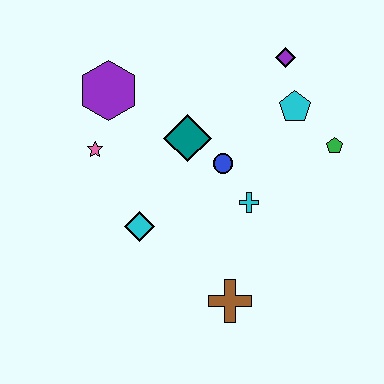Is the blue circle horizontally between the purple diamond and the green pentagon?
No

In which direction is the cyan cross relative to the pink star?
The cyan cross is to the right of the pink star.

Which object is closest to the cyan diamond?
The pink star is closest to the cyan diamond.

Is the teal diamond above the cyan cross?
Yes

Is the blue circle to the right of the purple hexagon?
Yes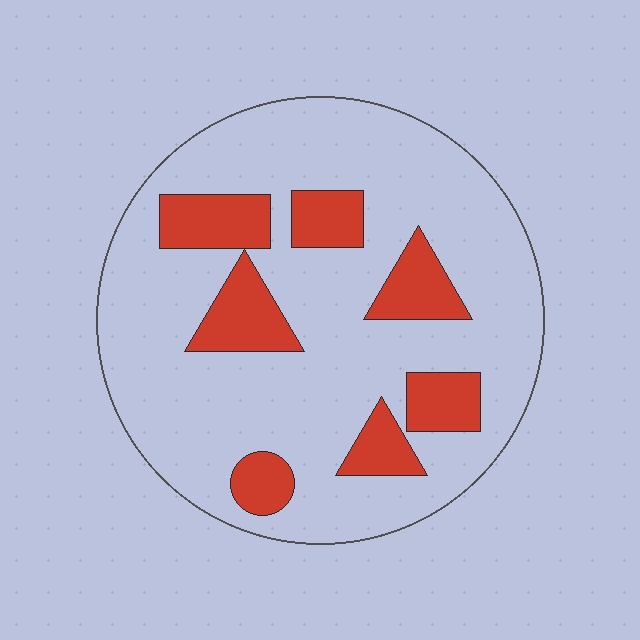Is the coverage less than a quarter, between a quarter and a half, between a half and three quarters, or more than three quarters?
Less than a quarter.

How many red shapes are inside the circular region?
7.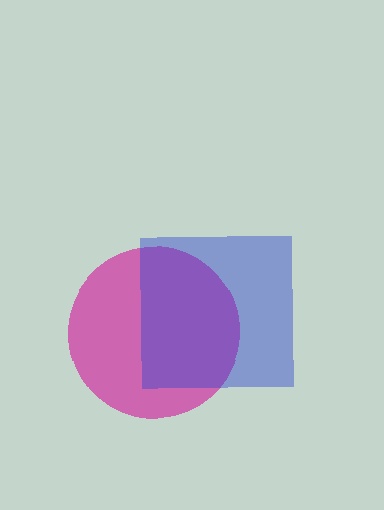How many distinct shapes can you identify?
There are 2 distinct shapes: a magenta circle, a blue square.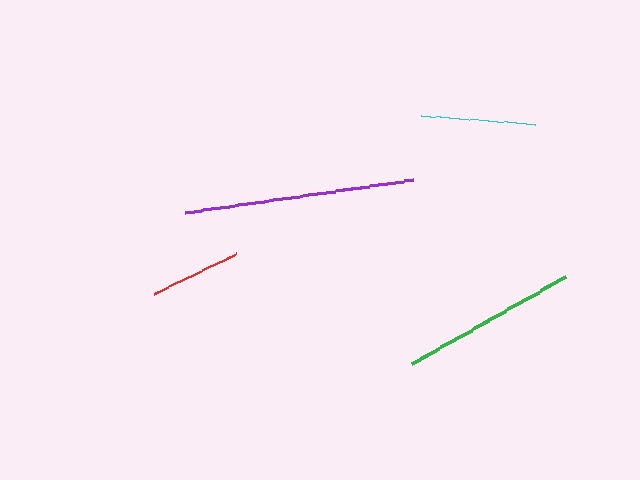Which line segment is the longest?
The purple line is the longest at approximately 231 pixels.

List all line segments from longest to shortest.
From longest to shortest: purple, green, cyan, red.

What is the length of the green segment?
The green segment is approximately 178 pixels long.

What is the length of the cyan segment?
The cyan segment is approximately 114 pixels long.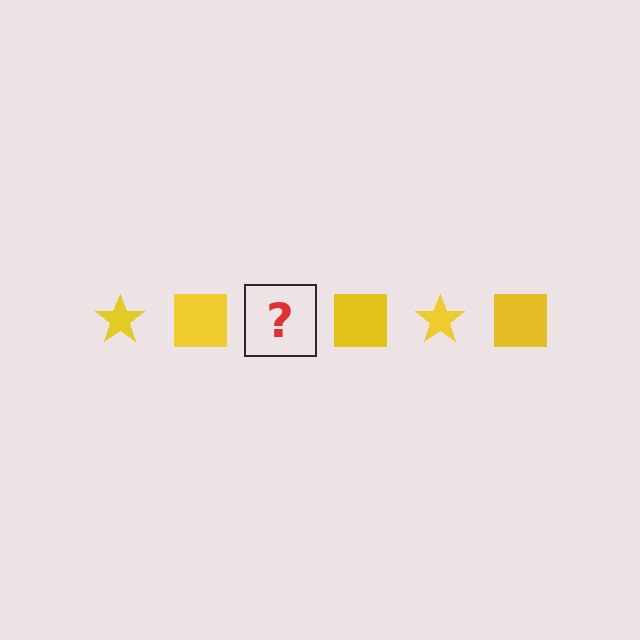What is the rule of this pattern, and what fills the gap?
The rule is that the pattern cycles through star, square shapes in yellow. The gap should be filled with a yellow star.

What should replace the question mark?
The question mark should be replaced with a yellow star.